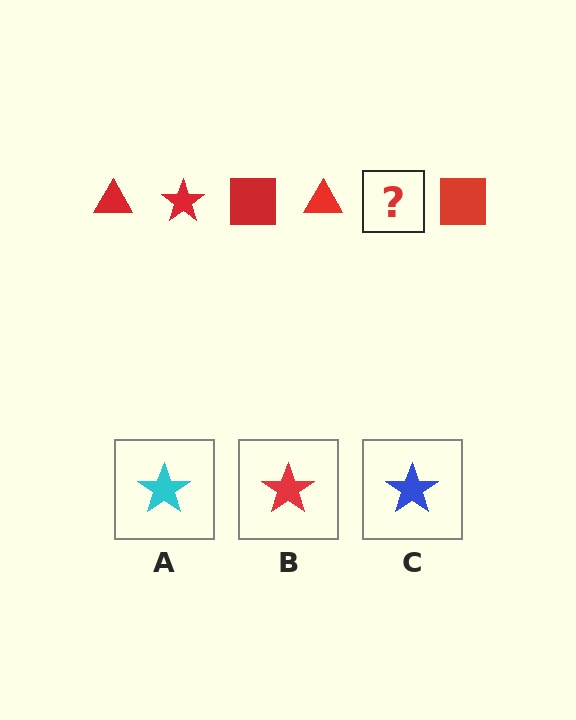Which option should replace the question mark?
Option B.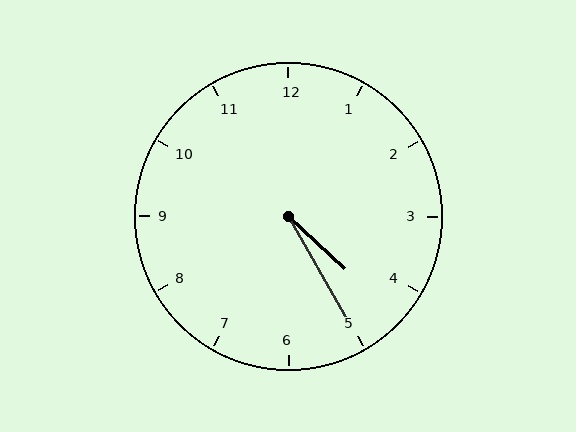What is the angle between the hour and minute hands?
Approximately 18 degrees.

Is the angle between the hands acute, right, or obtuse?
It is acute.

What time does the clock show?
4:25.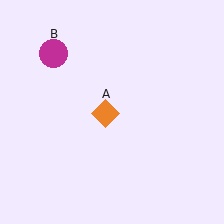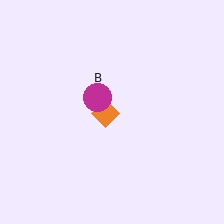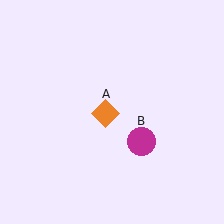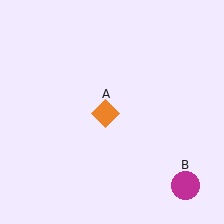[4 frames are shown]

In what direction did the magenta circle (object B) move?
The magenta circle (object B) moved down and to the right.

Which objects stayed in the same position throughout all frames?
Orange diamond (object A) remained stationary.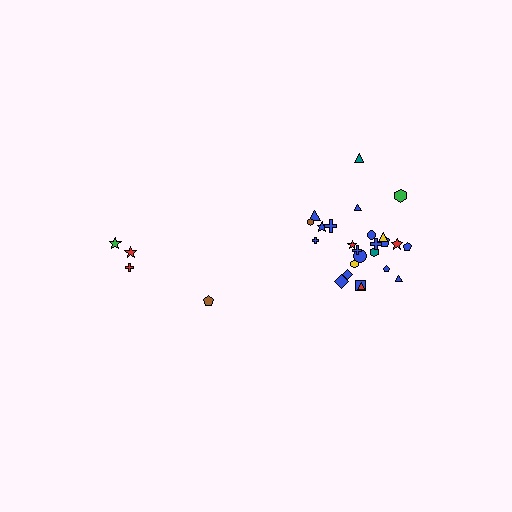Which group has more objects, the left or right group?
The right group.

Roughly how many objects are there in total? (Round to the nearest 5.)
Roughly 30 objects in total.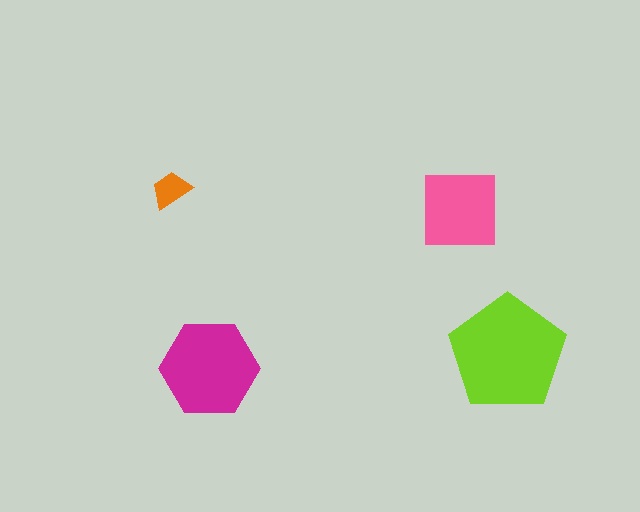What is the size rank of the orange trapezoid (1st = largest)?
4th.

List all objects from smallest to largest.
The orange trapezoid, the pink square, the magenta hexagon, the lime pentagon.